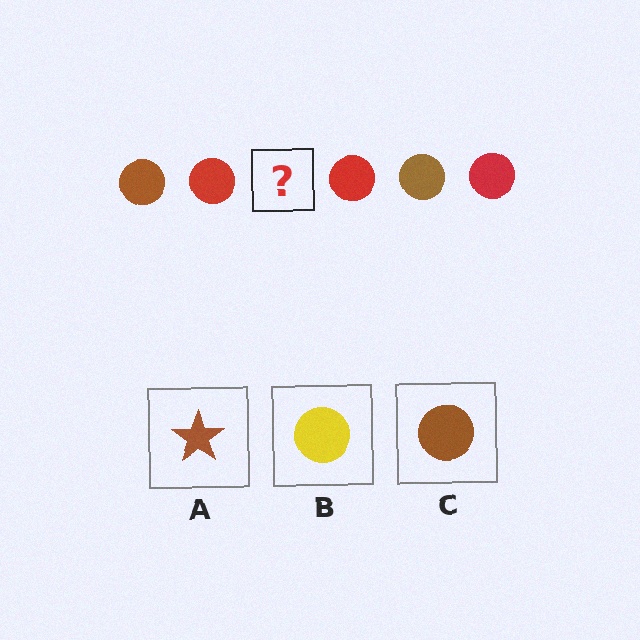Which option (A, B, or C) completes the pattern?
C.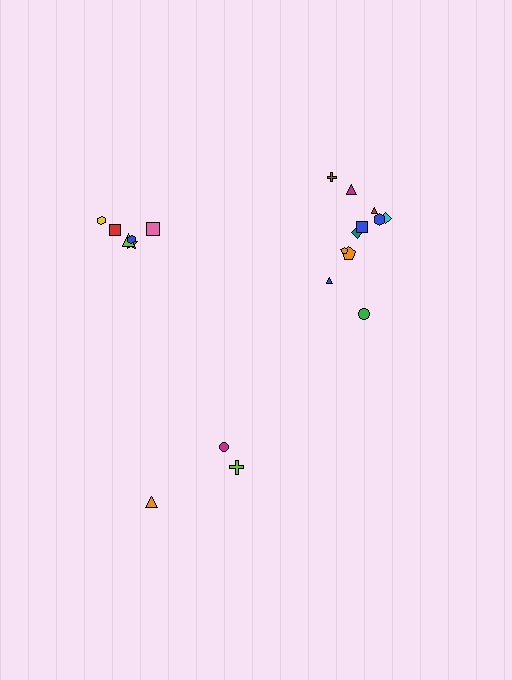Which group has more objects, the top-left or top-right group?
The top-right group.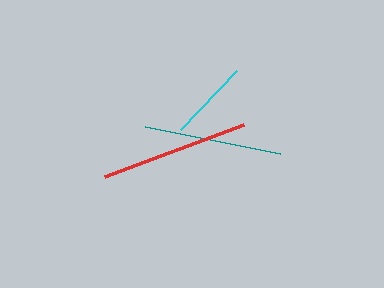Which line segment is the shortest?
The cyan line is the shortest at approximately 81 pixels.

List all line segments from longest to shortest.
From longest to shortest: red, teal, cyan.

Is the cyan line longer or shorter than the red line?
The red line is longer than the cyan line.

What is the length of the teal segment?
The teal segment is approximately 138 pixels long.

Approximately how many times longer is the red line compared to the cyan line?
The red line is approximately 1.8 times the length of the cyan line.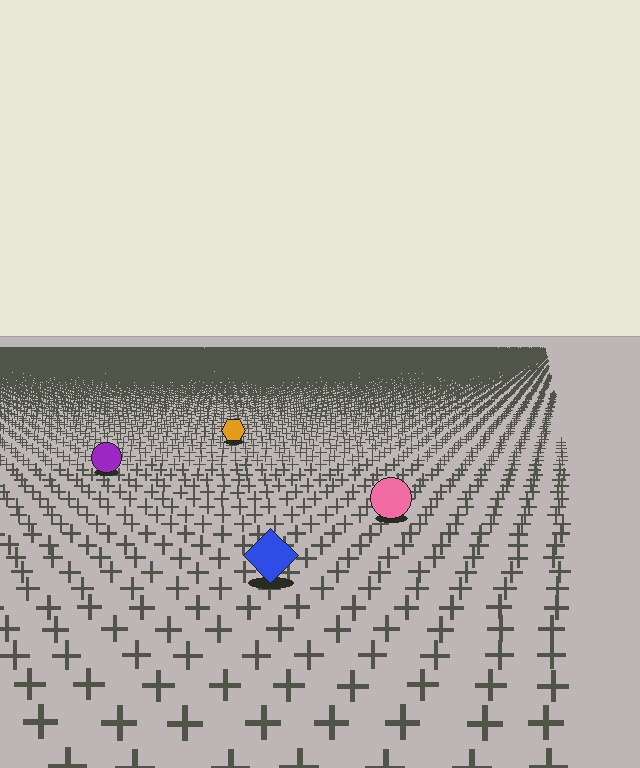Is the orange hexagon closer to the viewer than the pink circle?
No. The pink circle is closer — you can tell from the texture gradient: the ground texture is coarser near it.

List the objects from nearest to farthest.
From nearest to farthest: the blue diamond, the pink circle, the purple circle, the orange hexagon.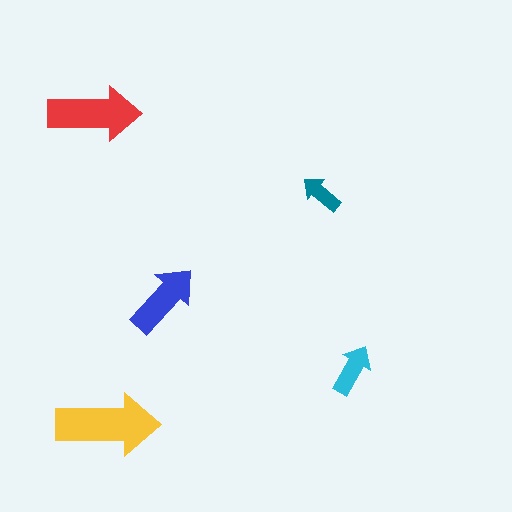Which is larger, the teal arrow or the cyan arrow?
The cyan one.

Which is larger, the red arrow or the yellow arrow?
The yellow one.